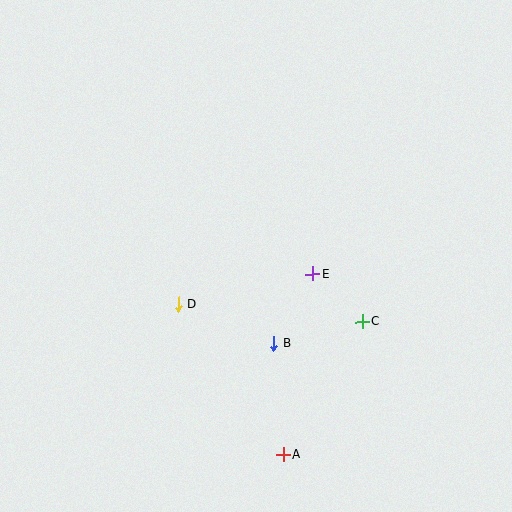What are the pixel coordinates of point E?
Point E is at (313, 274).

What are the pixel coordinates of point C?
Point C is at (362, 321).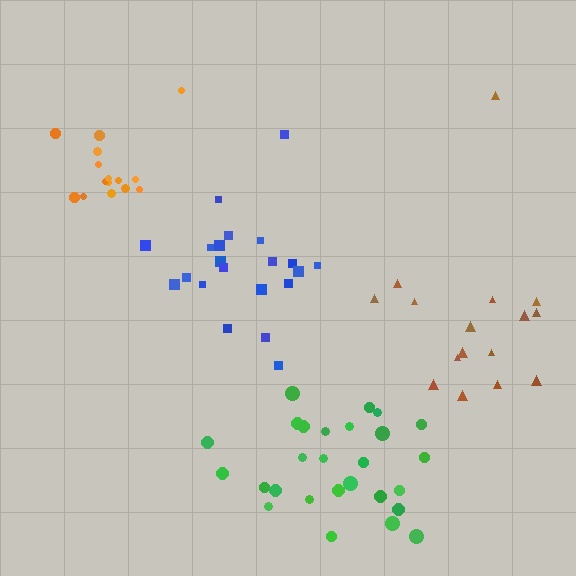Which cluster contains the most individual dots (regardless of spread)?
Green (27).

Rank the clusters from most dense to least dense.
orange, blue, green, brown.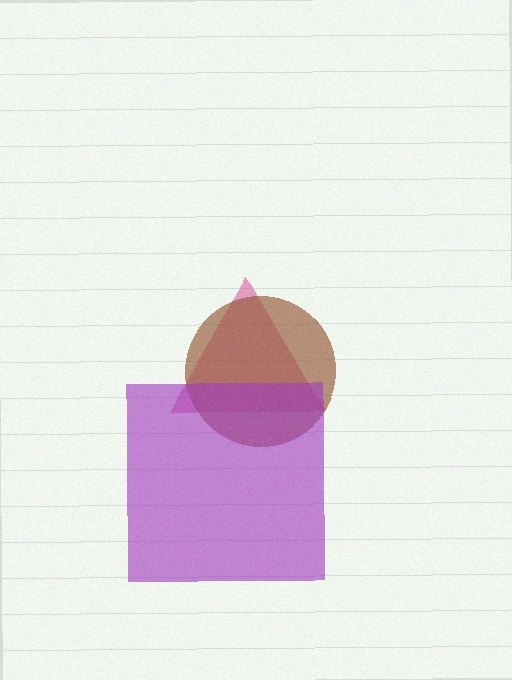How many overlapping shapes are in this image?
There are 3 overlapping shapes in the image.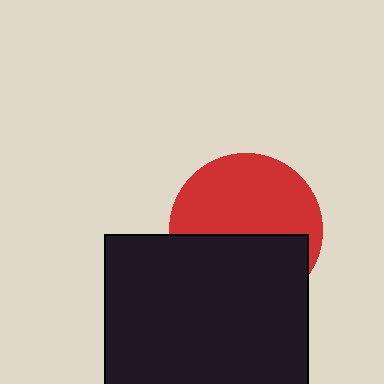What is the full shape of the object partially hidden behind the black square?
The partially hidden object is a red circle.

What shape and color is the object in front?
The object in front is a black square.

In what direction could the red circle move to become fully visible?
The red circle could move up. That would shift it out from behind the black square entirely.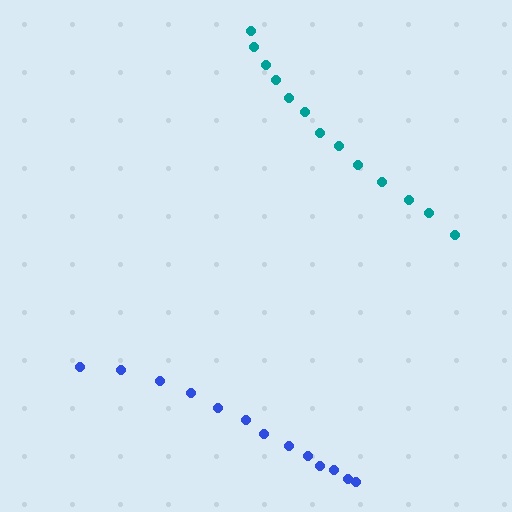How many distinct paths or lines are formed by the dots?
There are 2 distinct paths.